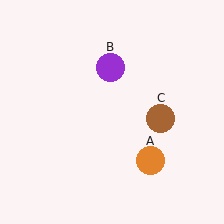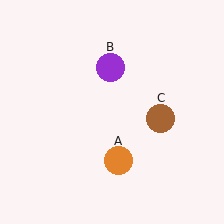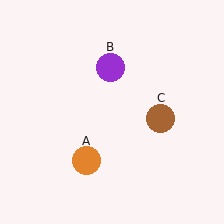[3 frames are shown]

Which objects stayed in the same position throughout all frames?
Purple circle (object B) and brown circle (object C) remained stationary.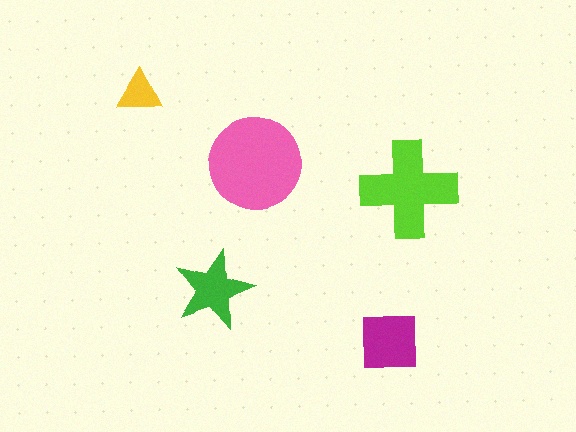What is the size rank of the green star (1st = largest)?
4th.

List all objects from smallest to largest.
The yellow triangle, the green star, the magenta square, the lime cross, the pink circle.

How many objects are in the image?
There are 5 objects in the image.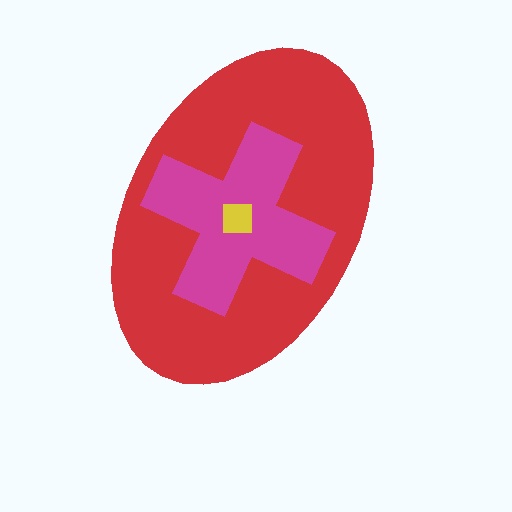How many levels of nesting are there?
3.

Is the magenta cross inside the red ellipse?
Yes.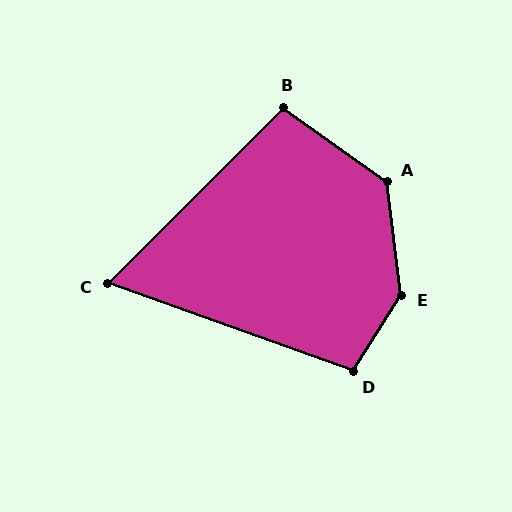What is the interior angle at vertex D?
Approximately 103 degrees (obtuse).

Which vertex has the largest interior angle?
E, at approximately 140 degrees.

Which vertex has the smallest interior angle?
C, at approximately 65 degrees.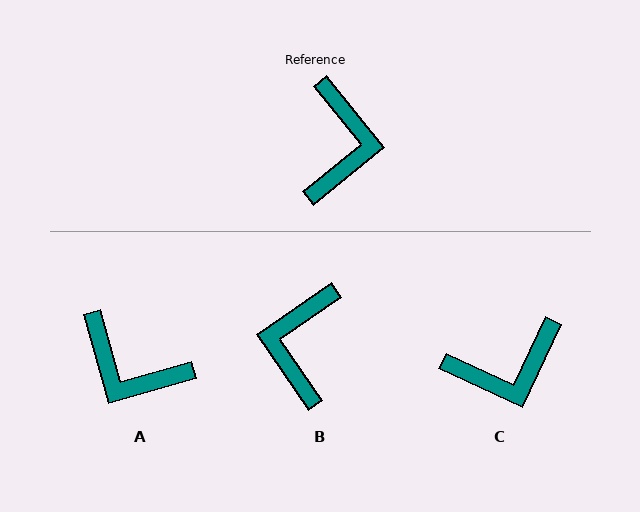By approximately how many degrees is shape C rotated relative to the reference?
Approximately 64 degrees clockwise.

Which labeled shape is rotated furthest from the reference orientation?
B, about 175 degrees away.